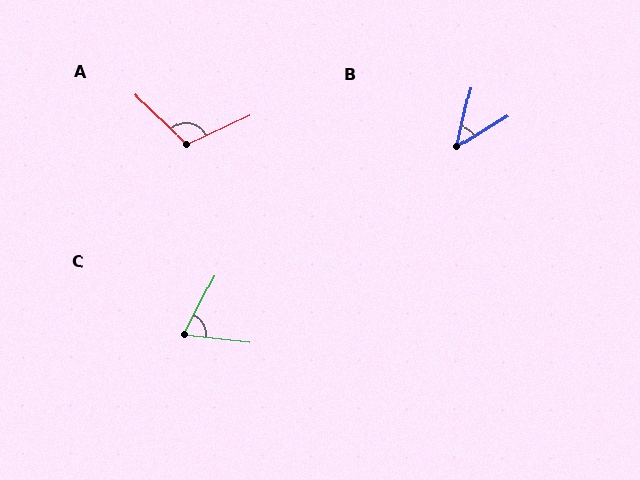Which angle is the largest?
A, at approximately 112 degrees.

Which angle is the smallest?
B, at approximately 46 degrees.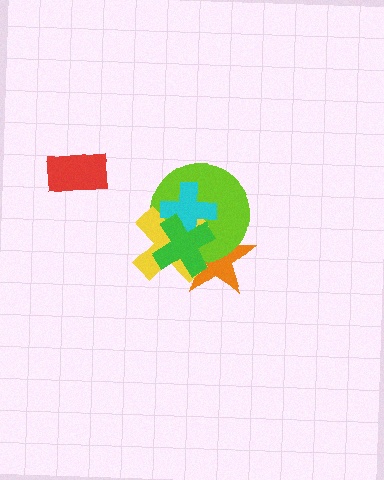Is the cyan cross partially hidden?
Yes, it is partially covered by another shape.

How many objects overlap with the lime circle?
4 objects overlap with the lime circle.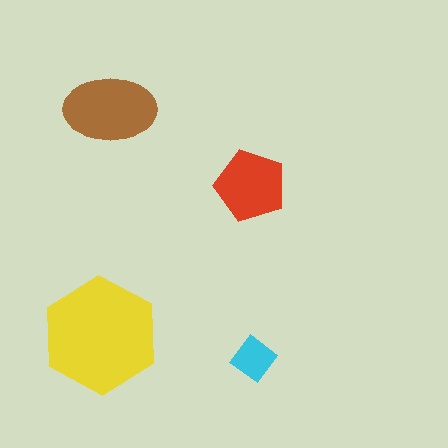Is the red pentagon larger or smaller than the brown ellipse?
Smaller.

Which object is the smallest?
The cyan diamond.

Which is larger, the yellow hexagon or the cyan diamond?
The yellow hexagon.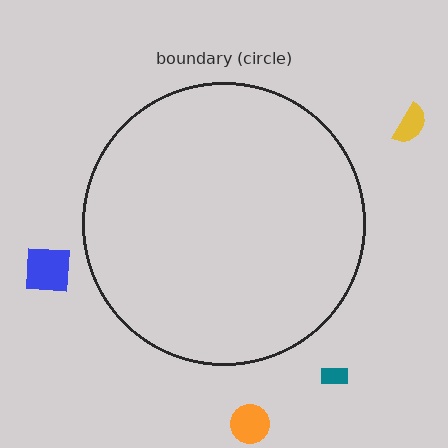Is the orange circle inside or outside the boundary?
Outside.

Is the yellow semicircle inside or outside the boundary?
Outside.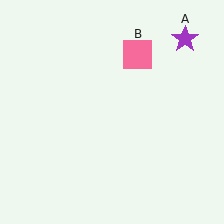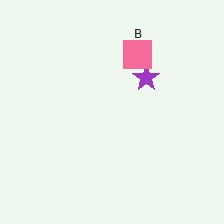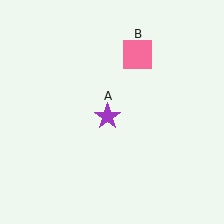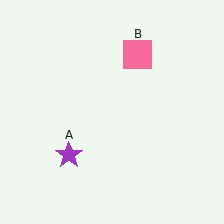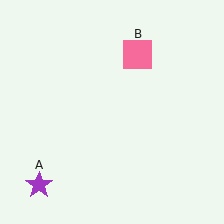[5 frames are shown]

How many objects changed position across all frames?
1 object changed position: purple star (object A).